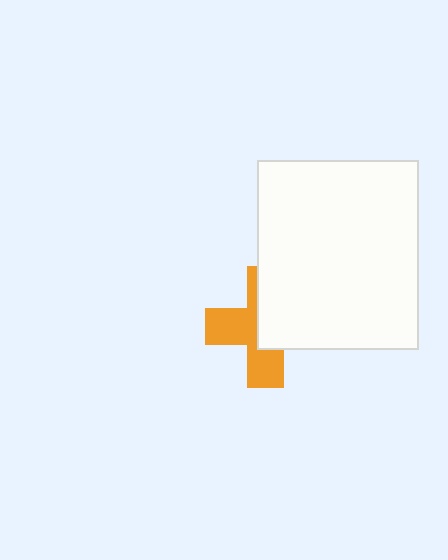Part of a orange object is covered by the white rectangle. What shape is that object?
It is a cross.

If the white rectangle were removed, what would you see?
You would see the complete orange cross.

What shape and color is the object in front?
The object in front is a white rectangle.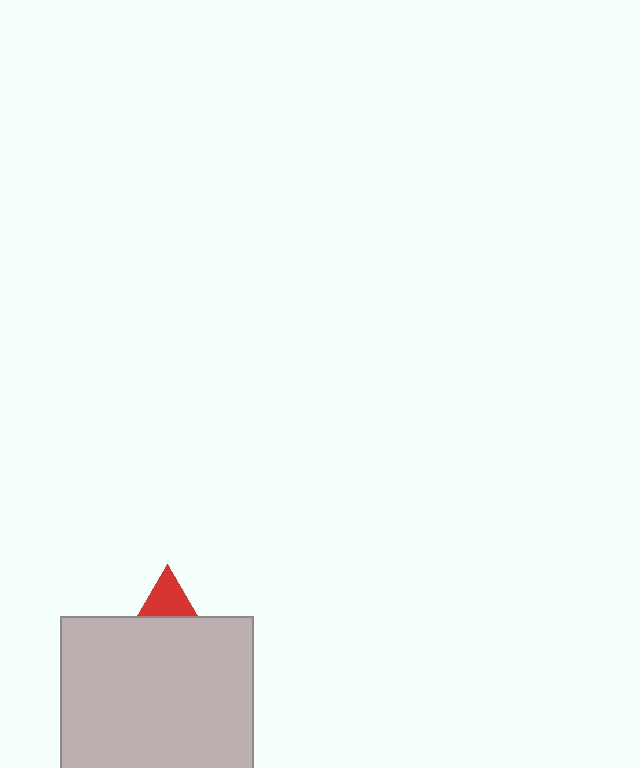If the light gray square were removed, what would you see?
You would see the complete red triangle.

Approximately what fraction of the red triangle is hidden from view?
Roughly 69% of the red triangle is hidden behind the light gray square.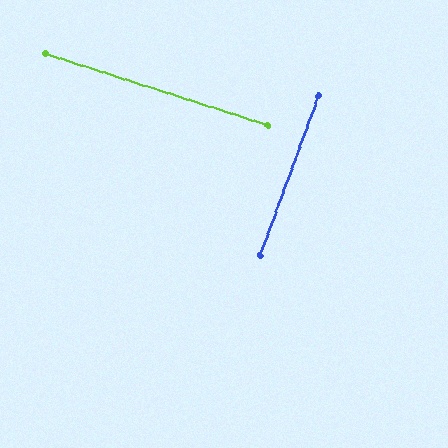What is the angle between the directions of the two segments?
Approximately 88 degrees.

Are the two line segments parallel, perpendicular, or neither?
Perpendicular — they meet at approximately 88°.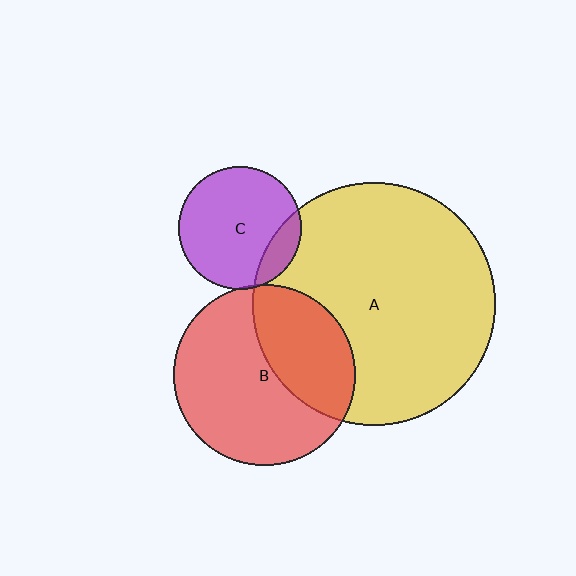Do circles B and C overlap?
Yes.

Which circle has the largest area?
Circle A (yellow).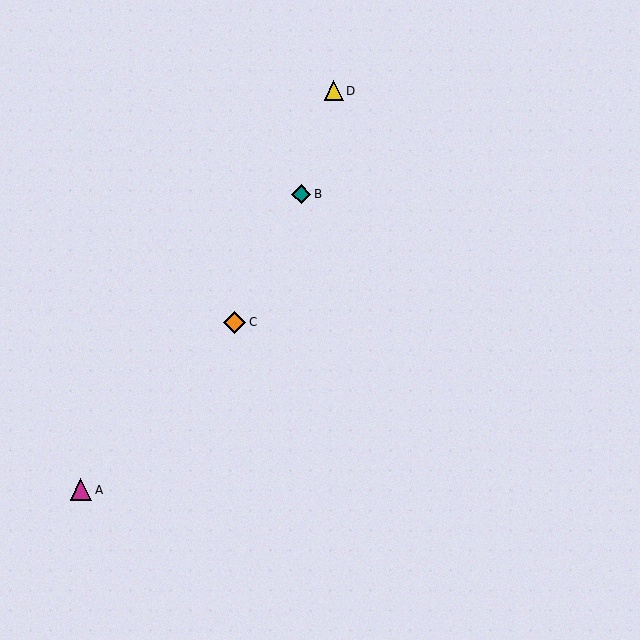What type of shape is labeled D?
Shape D is a yellow triangle.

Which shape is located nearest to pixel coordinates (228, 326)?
The orange diamond (labeled C) at (235, 322) is nearest to that location.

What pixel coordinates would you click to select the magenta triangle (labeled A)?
Click at (81, 490) to select the magenta triangle A.